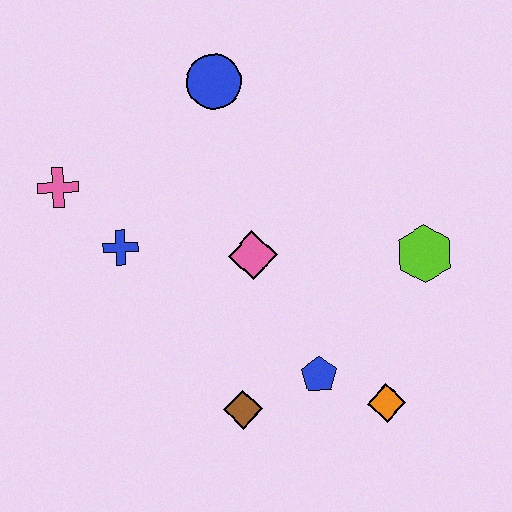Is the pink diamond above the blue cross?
No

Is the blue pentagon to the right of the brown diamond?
Yes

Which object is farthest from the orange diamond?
The pink cross is farthest from the orange diamond.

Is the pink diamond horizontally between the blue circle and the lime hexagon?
Yes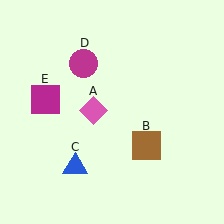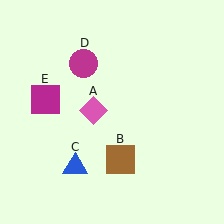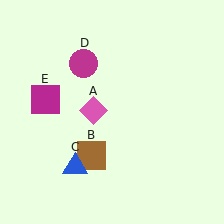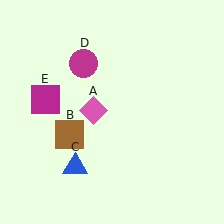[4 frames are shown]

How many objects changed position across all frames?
1 object changed position: brown square (object B).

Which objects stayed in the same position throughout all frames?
Pink diamond (object A) and blue triangle (object C) and magenta circle (object D) and magenta square (object E) remained stationary.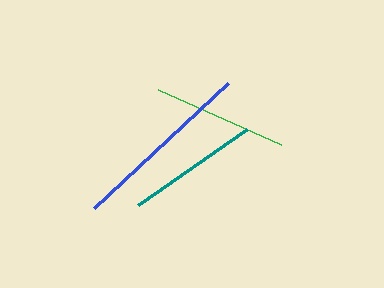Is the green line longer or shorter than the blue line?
The blue line is longer than the green line.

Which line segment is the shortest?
The teal line is the shortest at approximately 132 pixels.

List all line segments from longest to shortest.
From longest to shortest: blue, green, teal.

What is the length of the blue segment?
The blue segment is approximately 182 pixels long.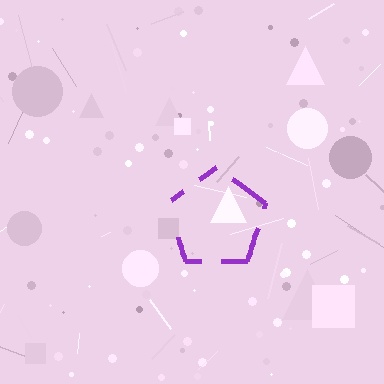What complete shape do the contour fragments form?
The contour fragments form a pentagon.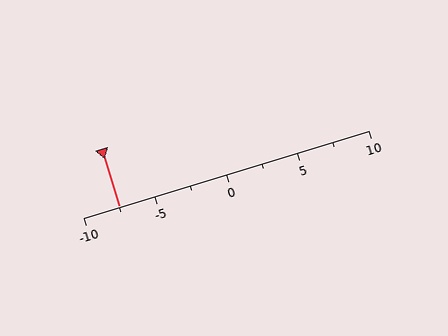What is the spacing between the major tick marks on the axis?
The major ticks are spaced 5 apart.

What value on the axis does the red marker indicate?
The marker indicates approximately -7.5.